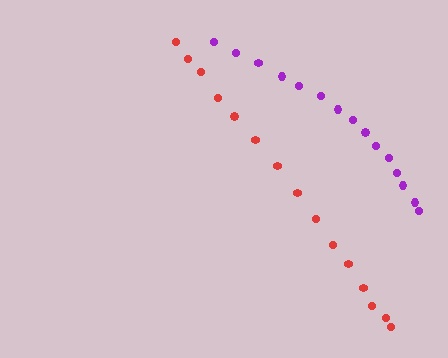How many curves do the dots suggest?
There are 2 distinct paths.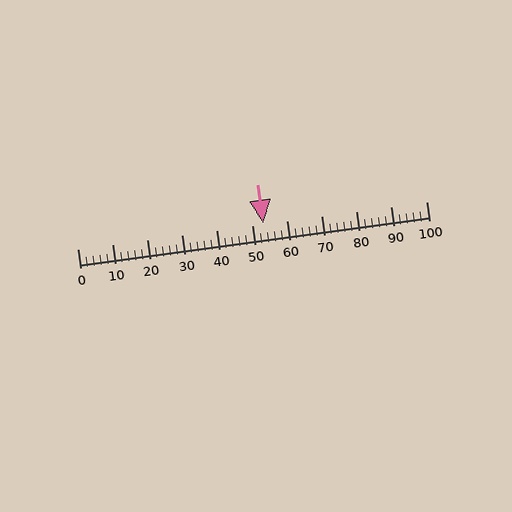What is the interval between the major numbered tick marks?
The major tick marks are spaced 10 units apart.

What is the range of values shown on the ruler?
The ruler shows values from 0 to 100.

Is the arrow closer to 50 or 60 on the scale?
The arrow is closer to 50.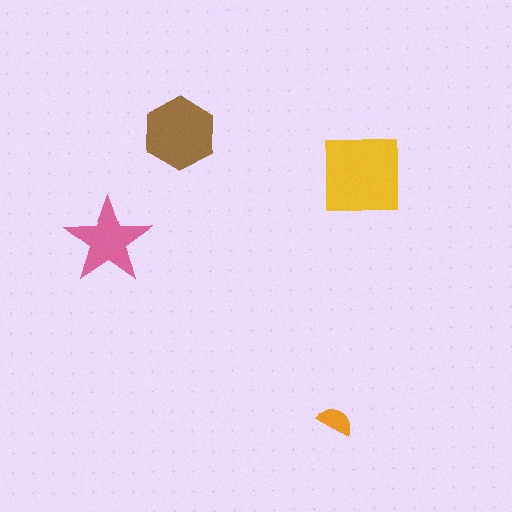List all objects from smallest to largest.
The orange semicircle, the pink star, the brown hexagon, the yellow square.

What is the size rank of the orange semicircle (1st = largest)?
4th.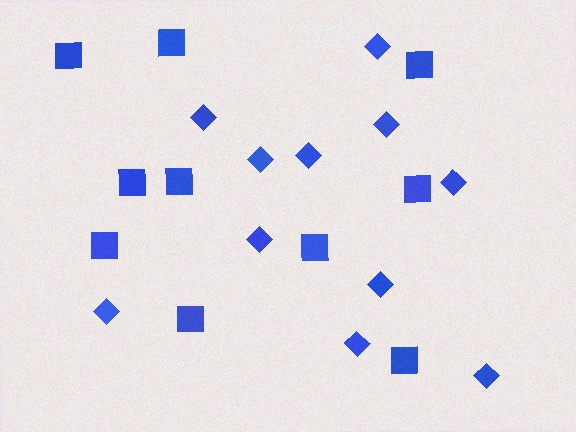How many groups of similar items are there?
There are 2 groups: one group of diamonds (11) and one group of squares (10).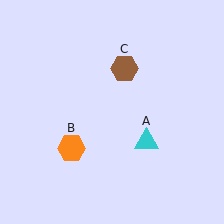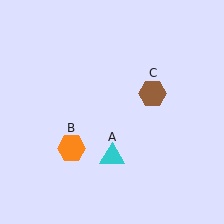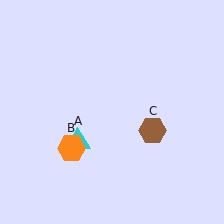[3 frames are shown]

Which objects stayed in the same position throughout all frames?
Orange hexagon (object B) remained stationary.